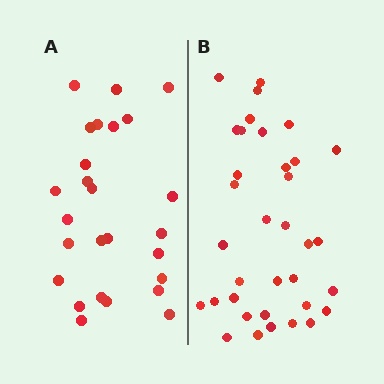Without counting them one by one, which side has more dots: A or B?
Region B (the right region) has more dots.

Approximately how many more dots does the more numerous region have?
Region B has roughly 8 or so more dots than region A.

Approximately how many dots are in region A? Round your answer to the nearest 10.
About 30 dots. (The exact count is 26, which rounds to 30.)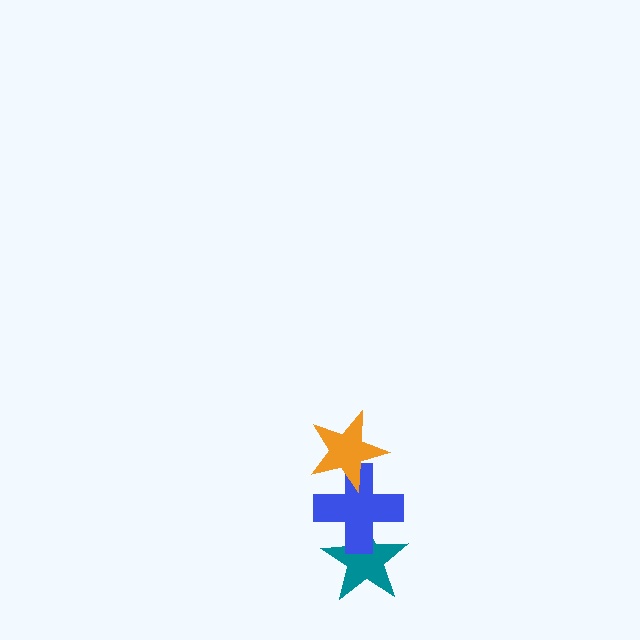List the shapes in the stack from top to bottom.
From top to bottom: the orange star, the blue cross, the teal star.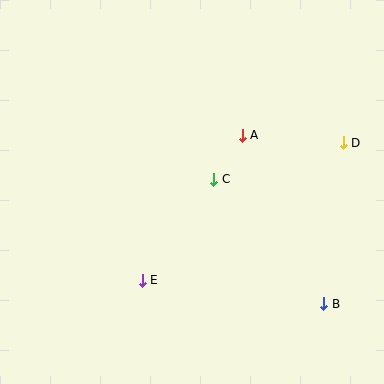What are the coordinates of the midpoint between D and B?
The midpoint between D and B is at (333, 223).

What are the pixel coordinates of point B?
Point B is at (324, 304).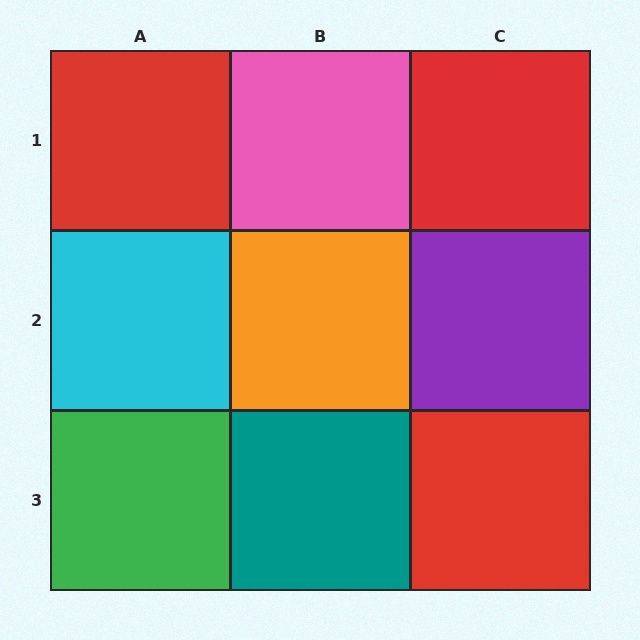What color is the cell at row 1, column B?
Pink.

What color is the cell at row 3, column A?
Green.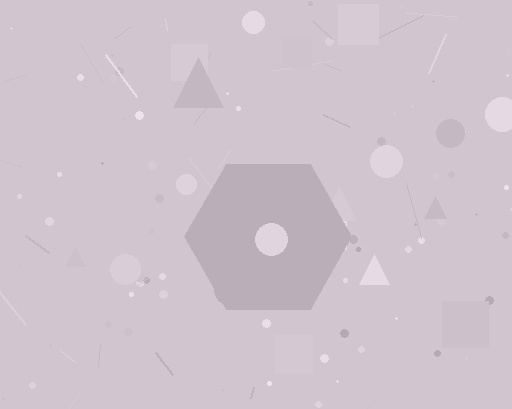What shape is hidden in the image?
A hexagon is hidden in the image.